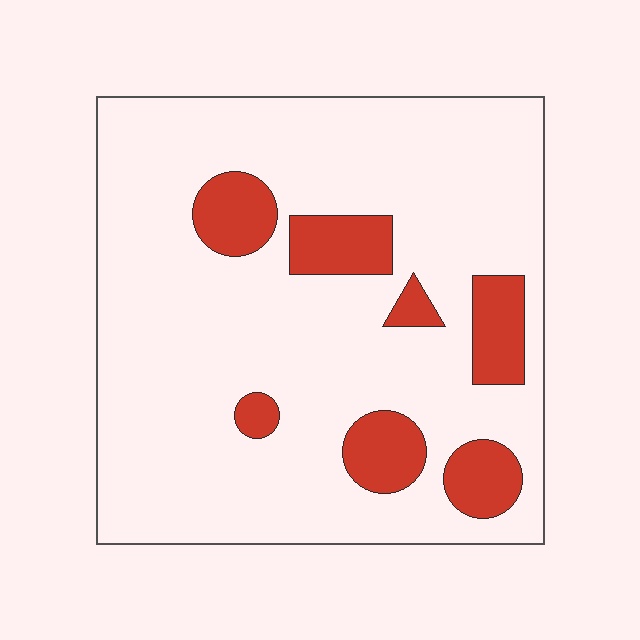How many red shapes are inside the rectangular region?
7.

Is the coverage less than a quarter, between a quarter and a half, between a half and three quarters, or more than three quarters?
Less than a quarter.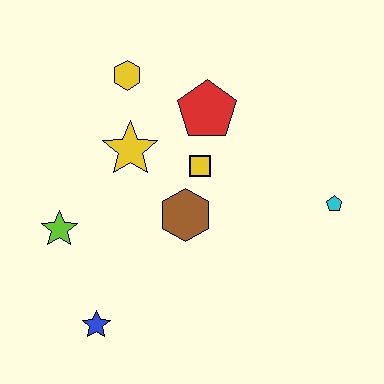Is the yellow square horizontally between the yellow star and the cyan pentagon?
Yes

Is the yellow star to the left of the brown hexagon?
Yes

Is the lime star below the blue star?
No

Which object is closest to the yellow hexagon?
The yellow star is closest to the yellow hexagon.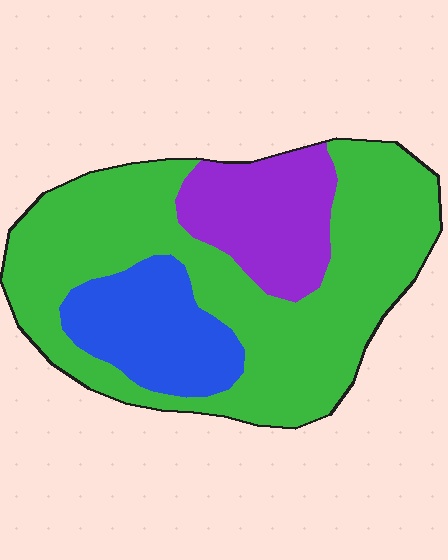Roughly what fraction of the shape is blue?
Blue covers about 20% of the shape.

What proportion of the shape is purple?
Purple covers 19% of the shape.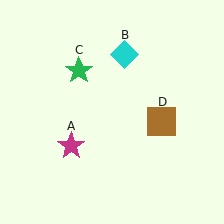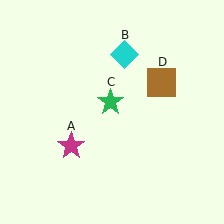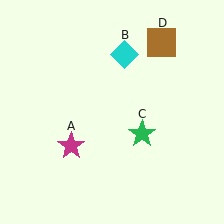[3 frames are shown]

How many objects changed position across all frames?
2 objects changed position: green star (object C), brown square (object D).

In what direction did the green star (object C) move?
The green star (object C) moved down and to the right.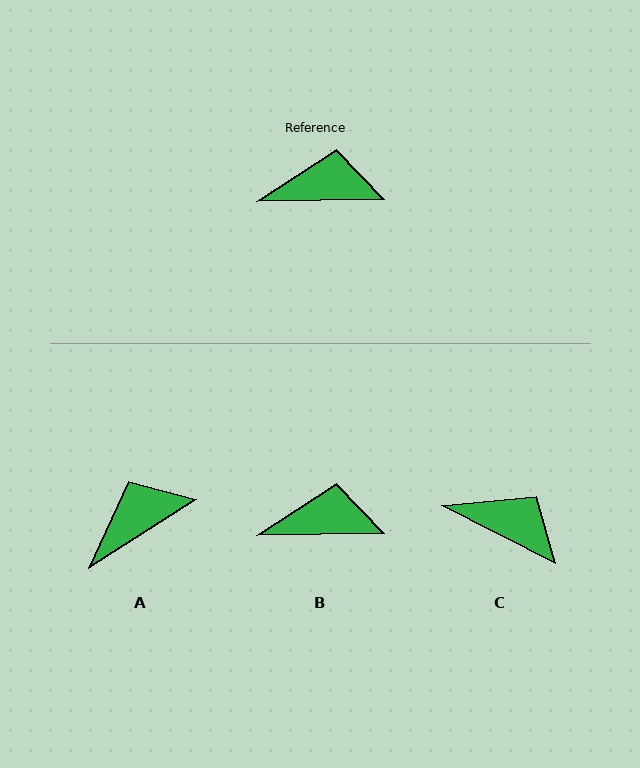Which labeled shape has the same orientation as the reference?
B.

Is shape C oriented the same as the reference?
No, it is off by about 28 degrees.